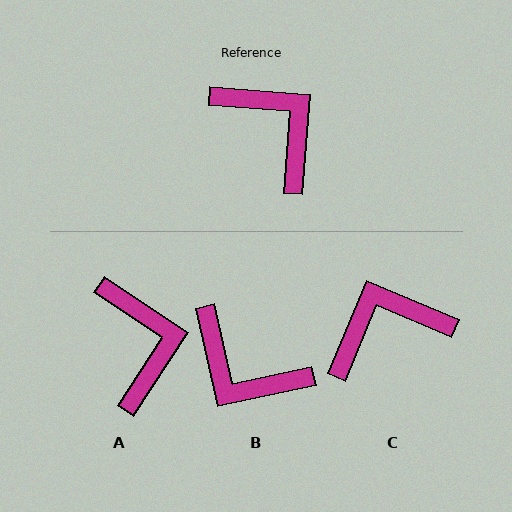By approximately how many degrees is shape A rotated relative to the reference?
Approximately 29 degrees clockwise.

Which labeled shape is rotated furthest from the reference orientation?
B, about 163 degrees away.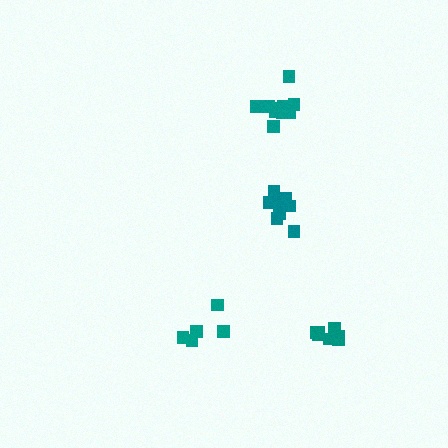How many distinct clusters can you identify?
There are 4 distinct clusters.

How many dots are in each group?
Group 1: 10 dots, Group 2: 5 dots, Group 3: 10 dots, Group 4: 7 dots (32 total).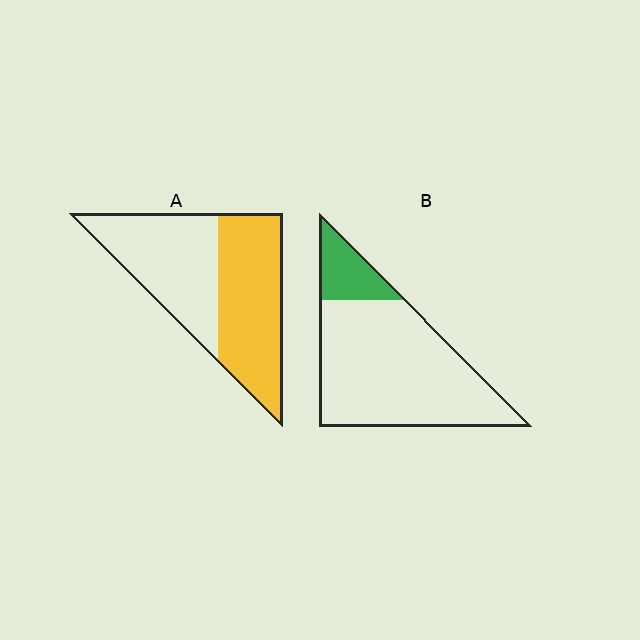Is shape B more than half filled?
No.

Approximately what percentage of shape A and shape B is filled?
A is approximately 50% and B is approximately 15%.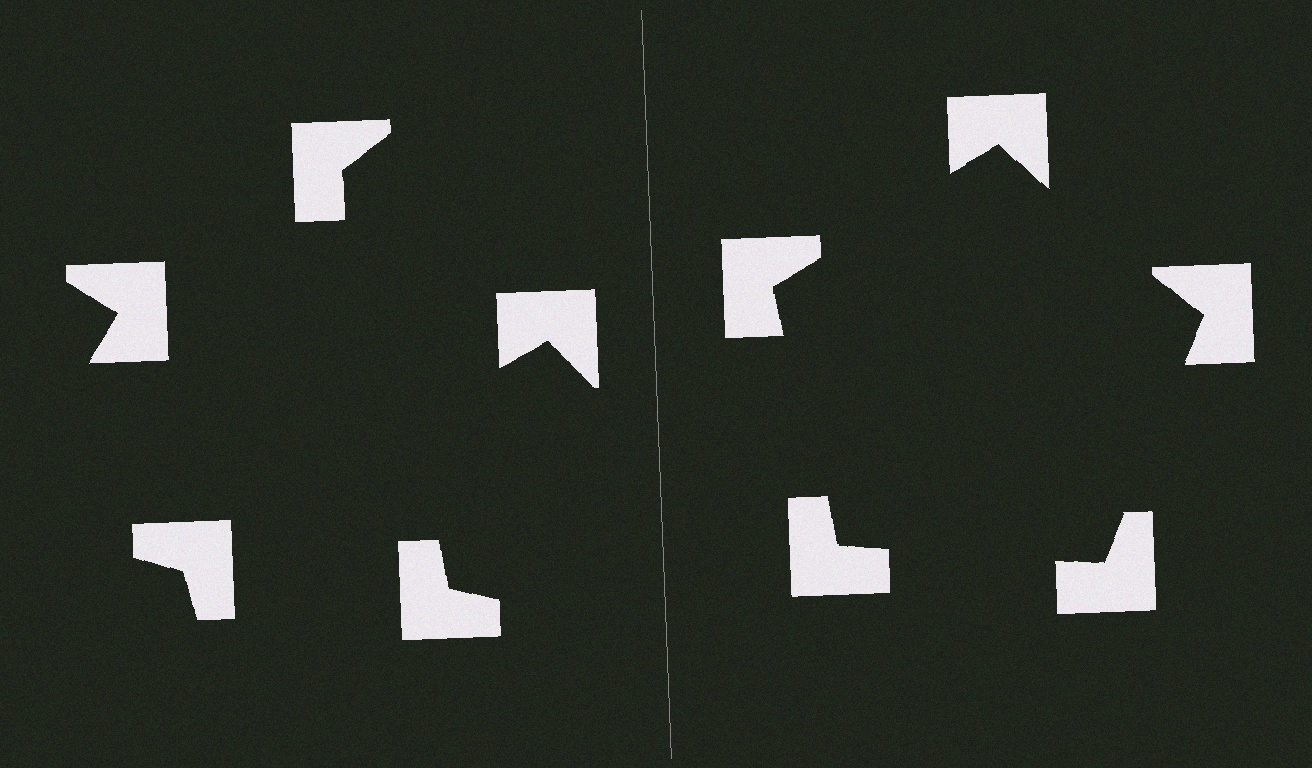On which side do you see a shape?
An illusory pentagon appears on the right side. On the left side the wedge cuts are rotated, so no coherent shape forms.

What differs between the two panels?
The notched squares are positioned identically on both sides; only the wedge orientations differ. On the right they align to a pentagon; on the left they are misaligned.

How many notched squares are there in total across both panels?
10 — 5 on each side.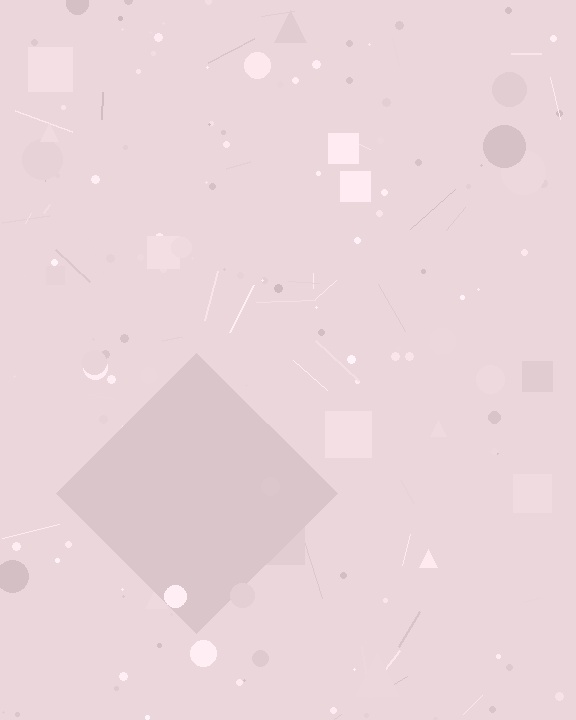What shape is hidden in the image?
A diamond is hidden in the image.